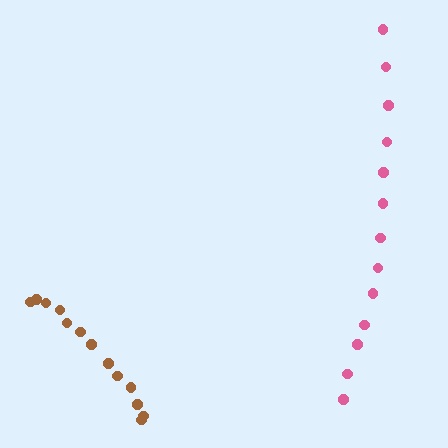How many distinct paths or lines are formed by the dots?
There are 2 distinct paths.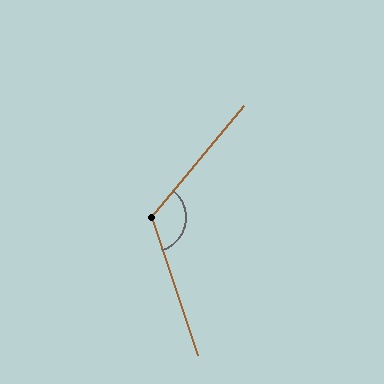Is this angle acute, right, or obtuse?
It is obtuse.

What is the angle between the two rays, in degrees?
Approximately 122 degrees.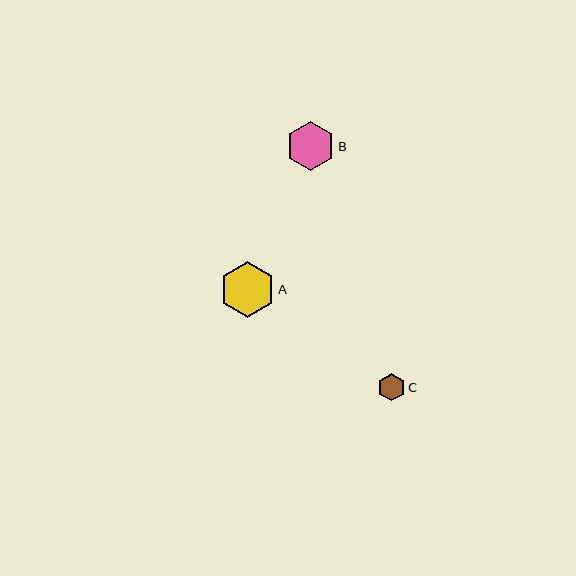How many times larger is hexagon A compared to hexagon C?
Hexagon A is approximately 2.1 times the size of hexagon C.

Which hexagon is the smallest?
Hexagon C is the smallest with a size of approximately 27 pixels.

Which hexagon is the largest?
Hexagon A is the largest with a size of approximately 56 pixels.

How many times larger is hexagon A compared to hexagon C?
Hexagon A is approximately 2.1 times the size of hexagon C.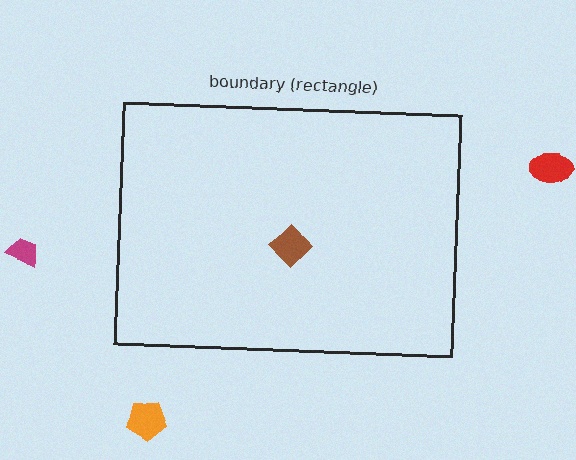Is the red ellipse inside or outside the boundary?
Outside.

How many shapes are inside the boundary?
1 inside, 3 outside.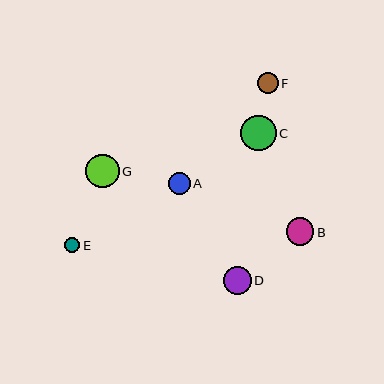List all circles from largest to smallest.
From largest to smallest: C, G, D, B, A, F, E.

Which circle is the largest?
Circle C is the largest with a size of approximately 36 pixels.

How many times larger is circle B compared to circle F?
Circle B is approximately 1.3 times the size of circle F.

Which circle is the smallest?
Circle E is the smallest with a size of approximately 15 pixels.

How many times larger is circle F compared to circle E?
Circle F is approximately 1.4 times the size of circle E.